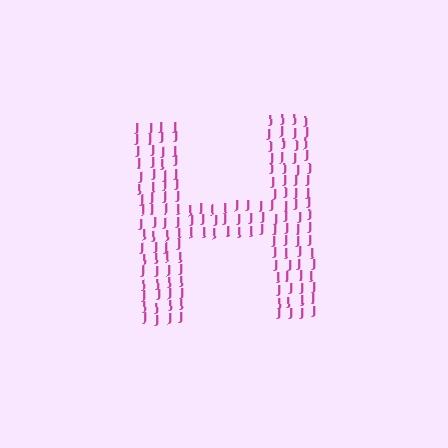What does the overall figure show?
The overall figure shows the letter H.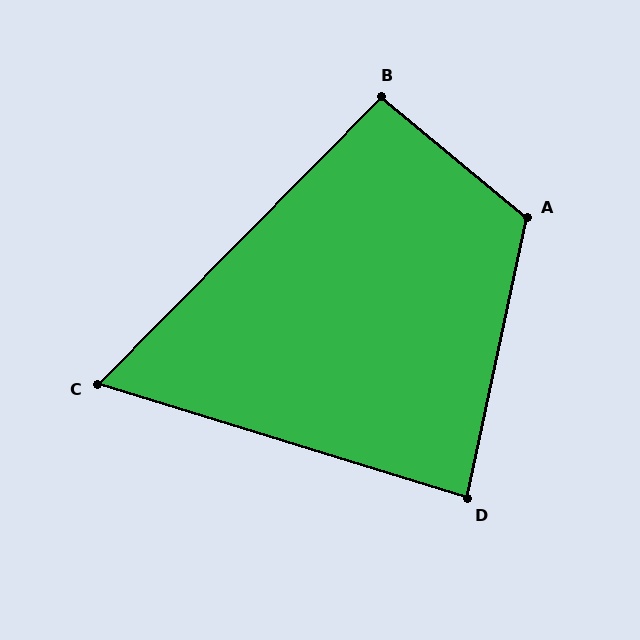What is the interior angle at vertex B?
Approximately 95 degrees (obtuse).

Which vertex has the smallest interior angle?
C, at approximately 63 degrees.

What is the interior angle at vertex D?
Approximately 85 degrees (acute).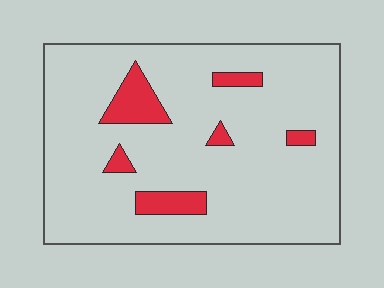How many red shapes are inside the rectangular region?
6.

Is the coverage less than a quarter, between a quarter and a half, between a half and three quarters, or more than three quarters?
Less than a quarter.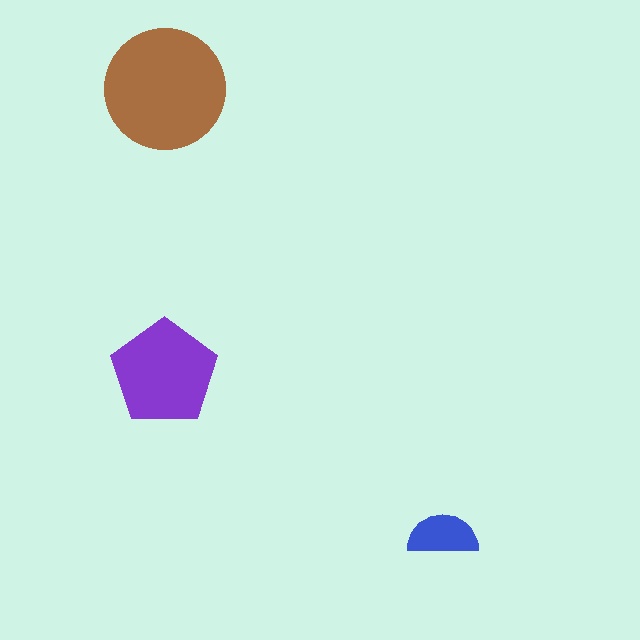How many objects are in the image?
There are 3 objects in the image.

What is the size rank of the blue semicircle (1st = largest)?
3rd.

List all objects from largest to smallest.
The brown circle, the purple pentagon, the blue semicircle.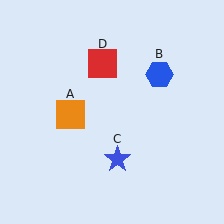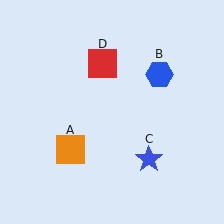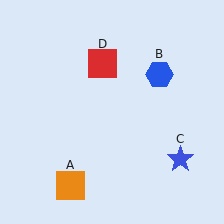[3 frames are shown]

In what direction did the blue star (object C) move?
The blue star (object C) moved right.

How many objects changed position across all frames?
2 objects changed position: orange square (object A), blue star (object C).